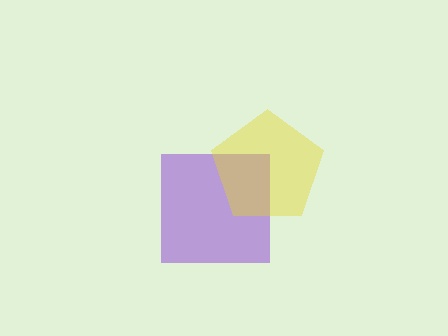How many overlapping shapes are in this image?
There are 2 overlapping shapes in the image.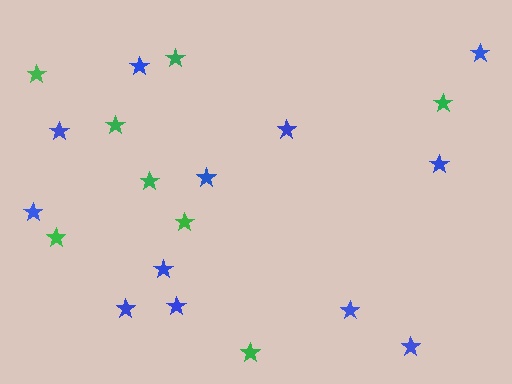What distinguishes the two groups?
There are 2 groups: one group of green stars (8) and one group of blue stars (12).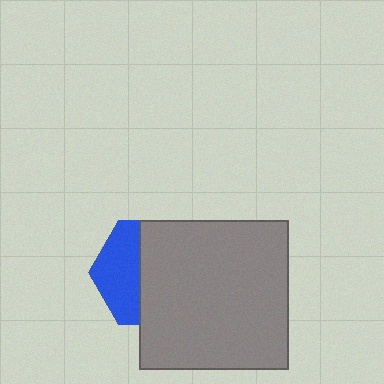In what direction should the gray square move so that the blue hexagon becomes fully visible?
The gray square should move right. That is the shortest direction to clear the overlap and leave the blue hexagon fully visible.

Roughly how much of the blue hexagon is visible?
A small part of it is visible (roughly 40%).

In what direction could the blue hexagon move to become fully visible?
The blue hexagon could move left. That would shift it out from behind the gray square entirely.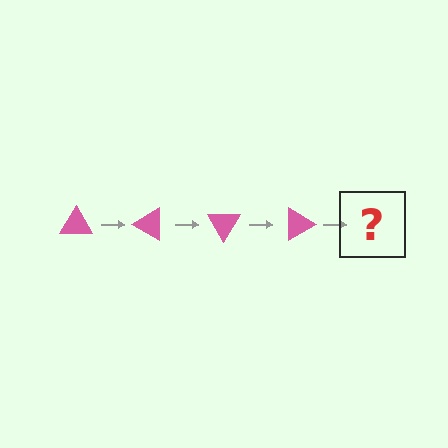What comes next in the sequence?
The next element should be a pink triangle rotated 120 degrees.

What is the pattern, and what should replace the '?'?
The pattern is that the triangle rotates 30 degrees each step. The '?' should be a pink triangle rotated 120 degrees.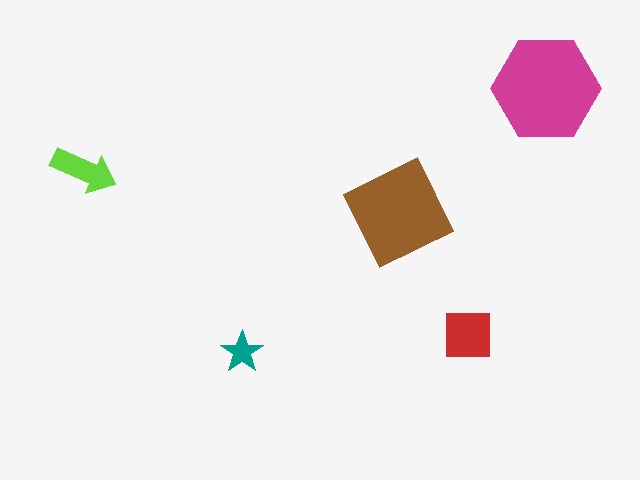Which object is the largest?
The magenta hexagon.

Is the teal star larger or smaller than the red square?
Smaller.